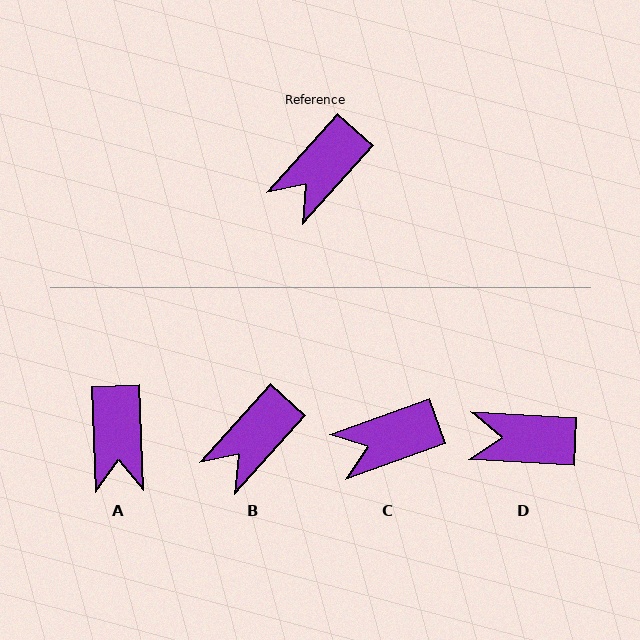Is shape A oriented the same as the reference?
No, it is off by about 44 degrees.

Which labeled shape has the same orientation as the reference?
B.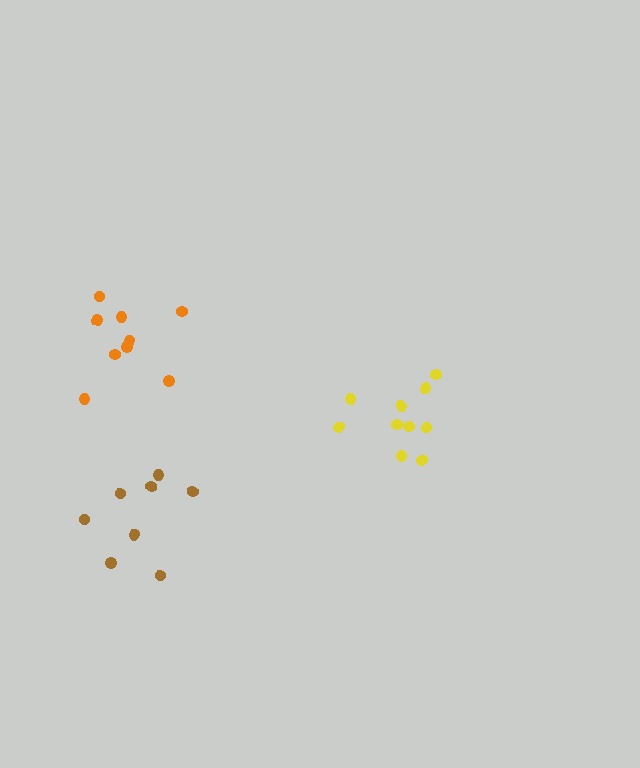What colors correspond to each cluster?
The clusters are colored: yellow, orange, brown.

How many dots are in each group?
Group 1: 10 dots, Group 2: 9 dots, Group 3: 8 dots (27 total).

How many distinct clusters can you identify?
There are 3 distinct clusters.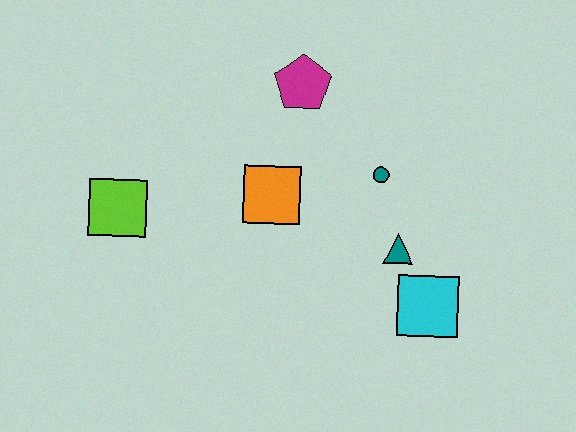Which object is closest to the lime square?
The orange square is closest to the lime square.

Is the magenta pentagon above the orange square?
Yes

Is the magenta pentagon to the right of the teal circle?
No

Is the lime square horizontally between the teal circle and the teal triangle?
No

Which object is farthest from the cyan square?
The lime square is farthest from the cyan square.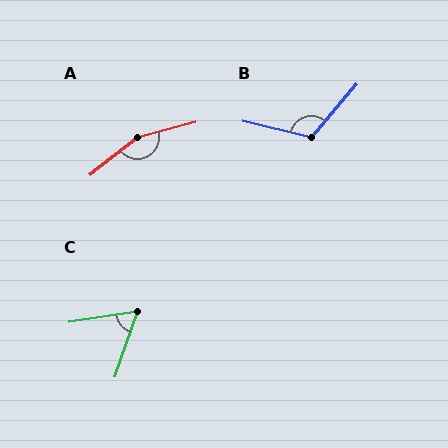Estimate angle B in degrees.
Approximately 116 degrees.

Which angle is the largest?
A, at approximately 157 degrees.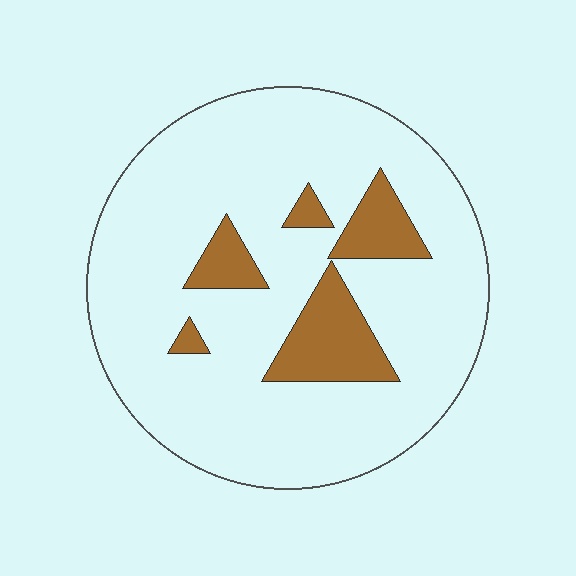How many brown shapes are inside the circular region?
5.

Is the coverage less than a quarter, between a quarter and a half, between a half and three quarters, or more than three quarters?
Less than a quarter.